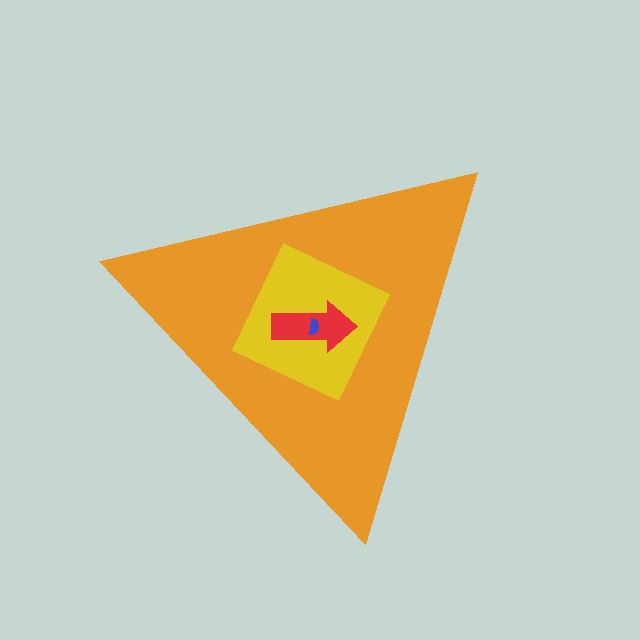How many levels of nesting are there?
4.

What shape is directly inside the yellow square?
The red arrow.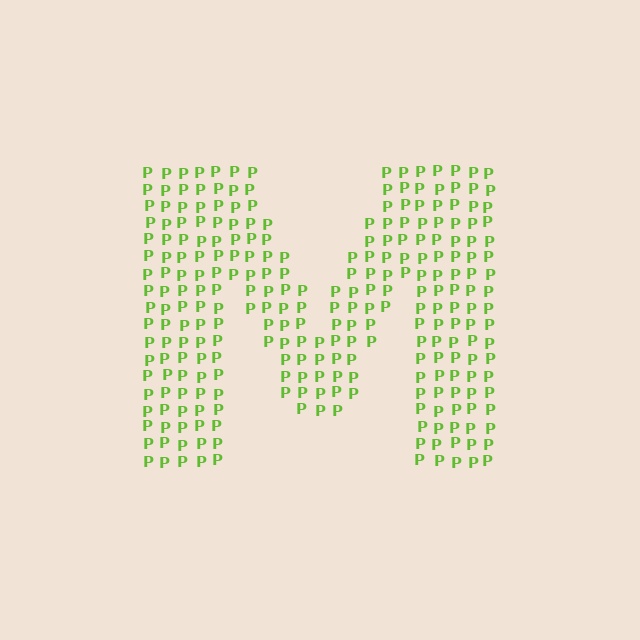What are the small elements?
The small elements are letter P's.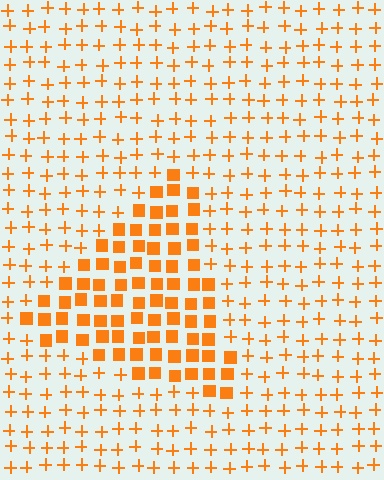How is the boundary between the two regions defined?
The boundary is defined by a change in element shape: squares inside vs. plus signs outside. All elements share the same color and spacing.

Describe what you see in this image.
The image is filled with small orange elements arranged in a uniform grid. A triangle-shaped region contains squares, while the surrounding area contains plus signs. The boundary is defined purely by the change in element shape.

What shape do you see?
I see a triangle.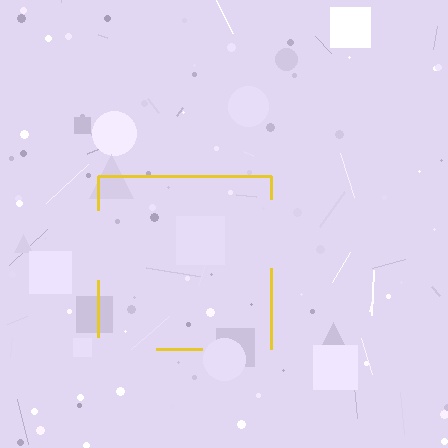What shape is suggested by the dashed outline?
The dashed outline suggests a square.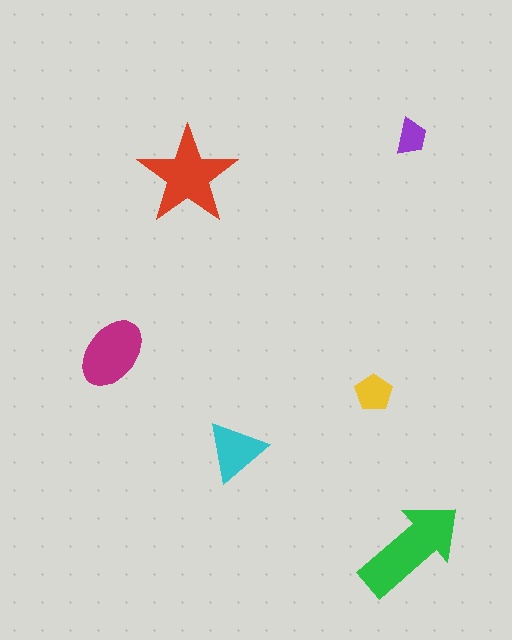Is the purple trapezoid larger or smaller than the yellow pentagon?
Smaller.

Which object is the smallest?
The purple trapezoid.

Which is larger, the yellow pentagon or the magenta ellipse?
The magenta ellipse.